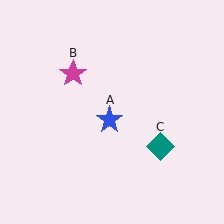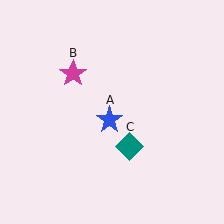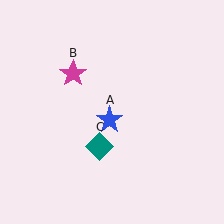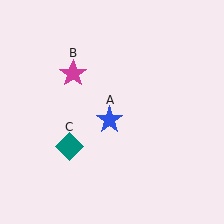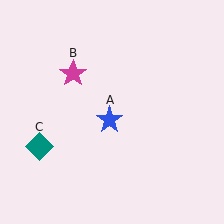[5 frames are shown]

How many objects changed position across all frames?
1 object changed position: teal diamond (object C).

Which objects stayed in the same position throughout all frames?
Blue star (object A) and magenta star (object B) remained stationary.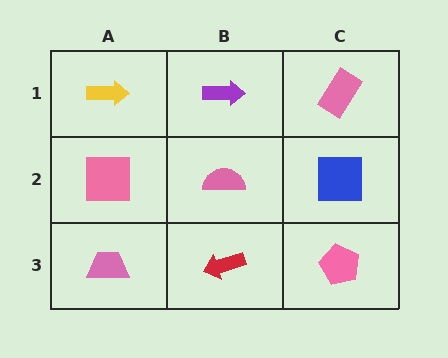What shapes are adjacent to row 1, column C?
A blue square (row 2, column C), a purple arrow (row 1, column B).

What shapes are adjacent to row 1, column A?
A pink square (row 2, column A), a purple arrow (row 1, column B).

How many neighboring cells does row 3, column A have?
2.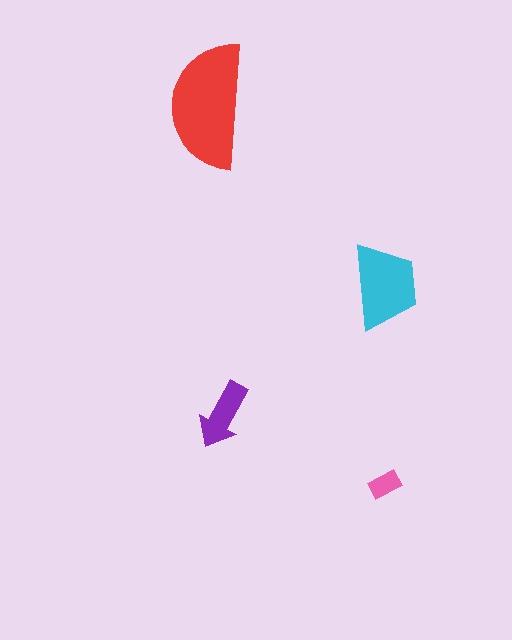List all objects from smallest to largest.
The pink rectangle, the purple arrow, the cyan trapezoid, the red semicircle.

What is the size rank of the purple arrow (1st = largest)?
3rd.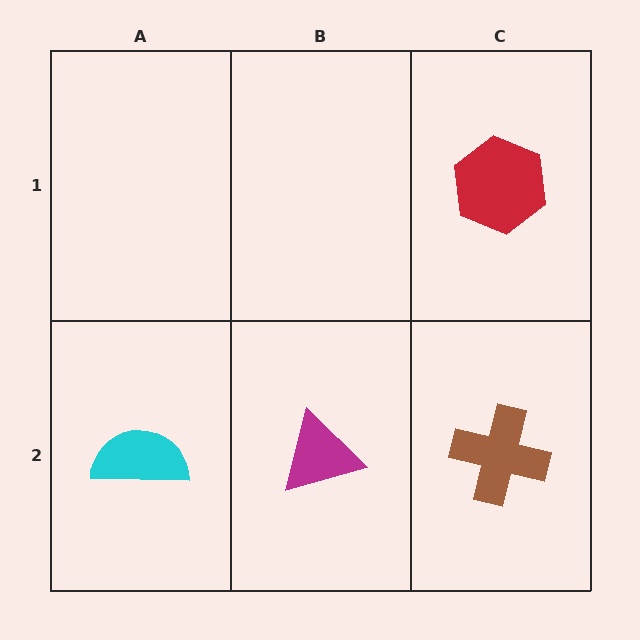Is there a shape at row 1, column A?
No, that cell is empty.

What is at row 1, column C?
A red hexagon.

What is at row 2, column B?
A magenta triangle.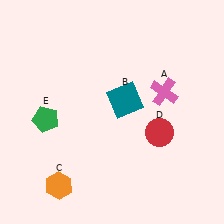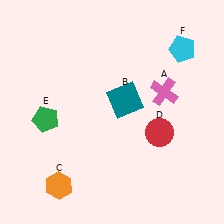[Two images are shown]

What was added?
A cyan pentagon (F) was added in Image 2.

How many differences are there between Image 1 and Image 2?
There is 1 difference between the two images.